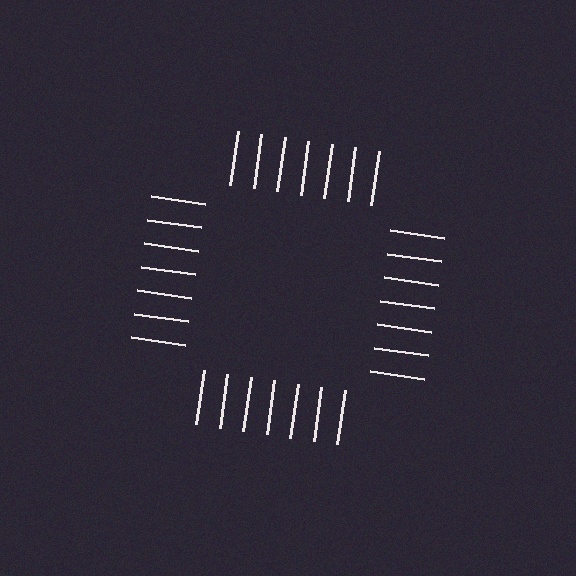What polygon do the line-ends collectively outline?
An illusory square — the line segments terminate on its edges but no continuous stroke is drawn.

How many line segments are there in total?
28 — 7 along each of the 4 edges.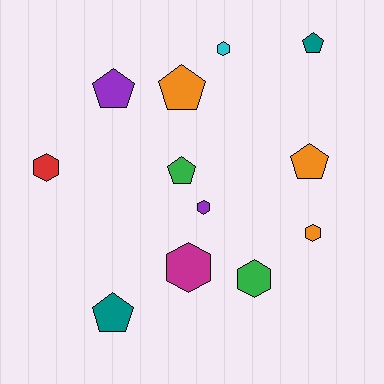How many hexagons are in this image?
There are 6 hexagons.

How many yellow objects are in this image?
There are no yellow objects.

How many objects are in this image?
There are 12 objects.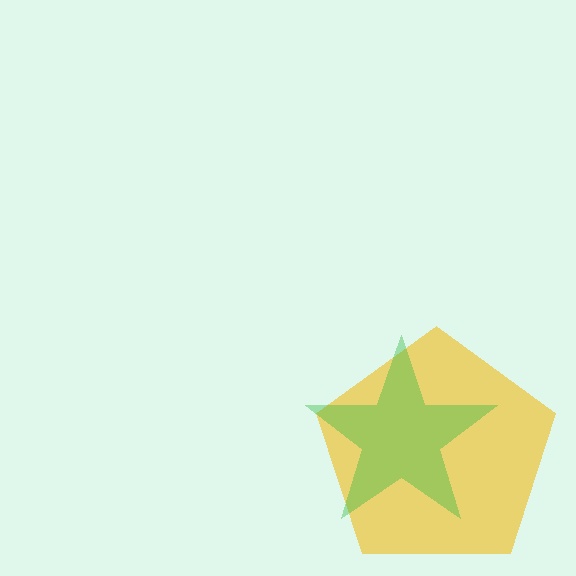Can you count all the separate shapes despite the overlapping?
Yes, there are 2 separate shapes.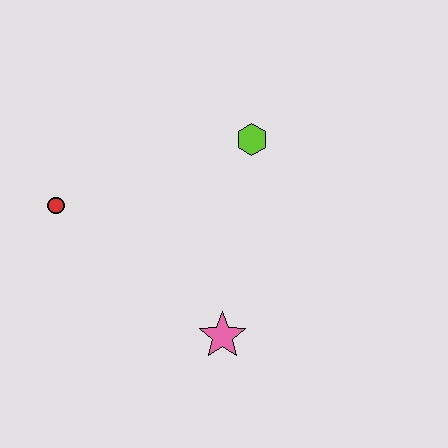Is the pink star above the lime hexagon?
No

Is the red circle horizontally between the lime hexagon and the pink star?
No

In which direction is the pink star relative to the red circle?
The pink star is to the right of the red circle.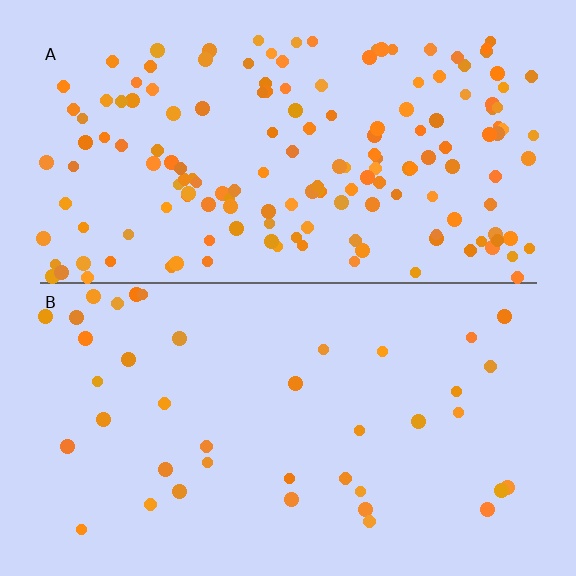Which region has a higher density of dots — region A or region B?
A (the top).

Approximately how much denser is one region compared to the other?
Approximately 4.0× — region A over region B.